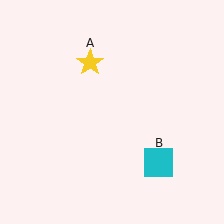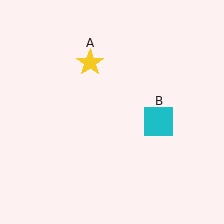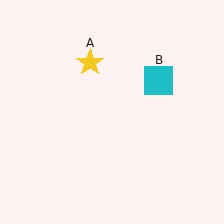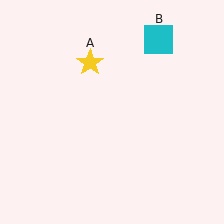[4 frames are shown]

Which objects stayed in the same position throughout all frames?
Yellow star (object A) remained stationary.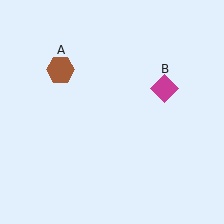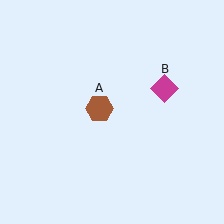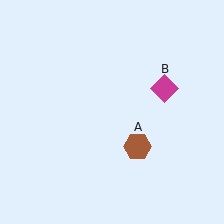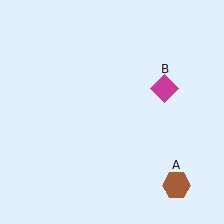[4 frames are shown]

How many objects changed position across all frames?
1 object changed position: brown hexagon (object A).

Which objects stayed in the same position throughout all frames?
Magenta diamond (object B) remained stationary.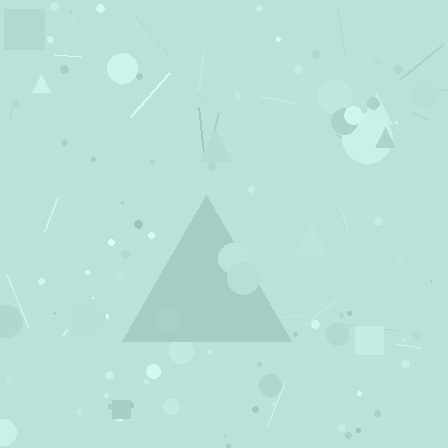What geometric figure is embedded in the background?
A triangle is embedded in the background.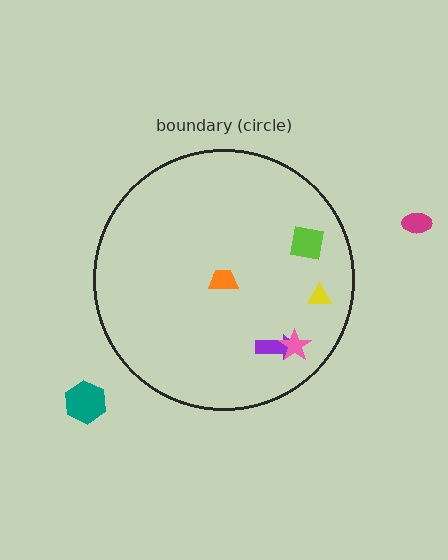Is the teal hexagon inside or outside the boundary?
Outside.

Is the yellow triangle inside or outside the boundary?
Inside.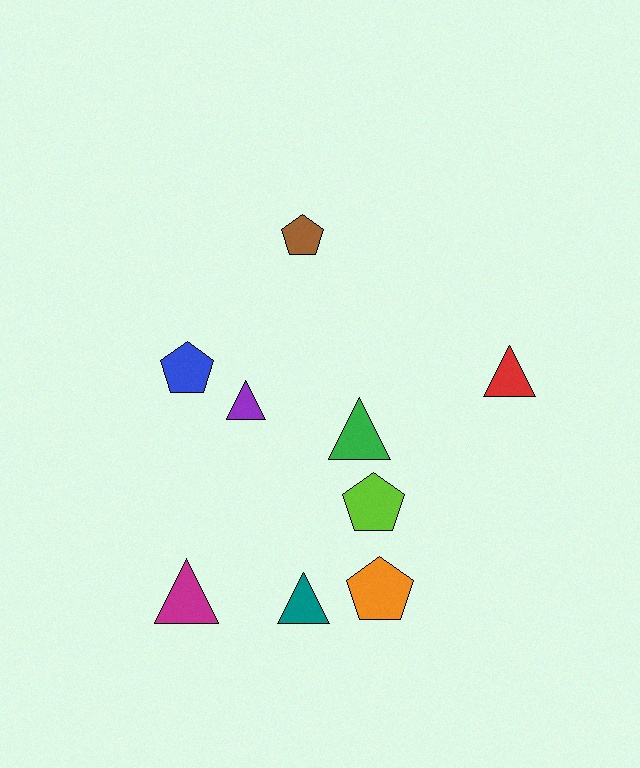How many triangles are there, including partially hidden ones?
There are 5 triangles.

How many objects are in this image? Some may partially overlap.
There are 9 objects.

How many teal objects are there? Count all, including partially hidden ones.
There is 1 teal object.